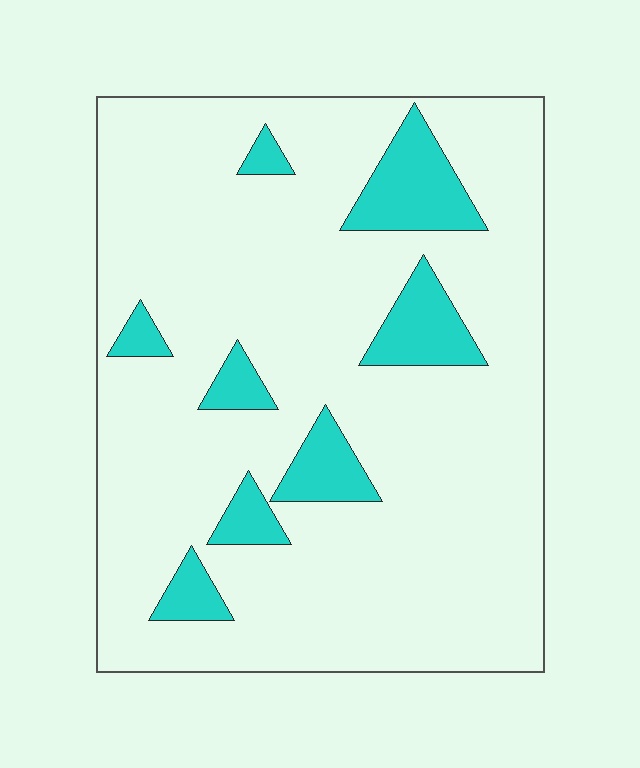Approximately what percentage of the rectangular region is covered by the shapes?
Approximately 15%.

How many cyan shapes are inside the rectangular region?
8.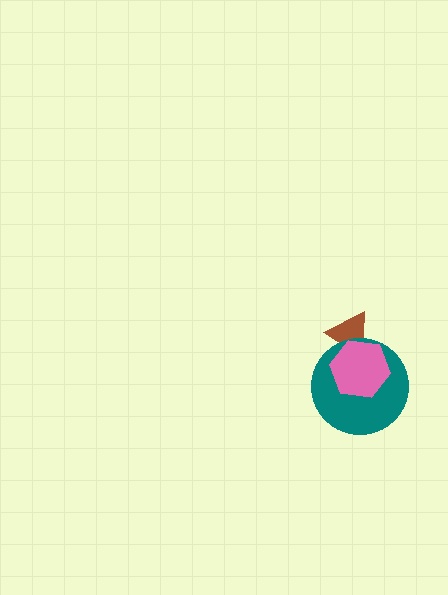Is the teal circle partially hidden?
Yes, it is partially covered by another shape.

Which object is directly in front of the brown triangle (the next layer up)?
The teal circle is directly in front of the brown triangle.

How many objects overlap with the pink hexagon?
2 objects overlap with the pink hexagon.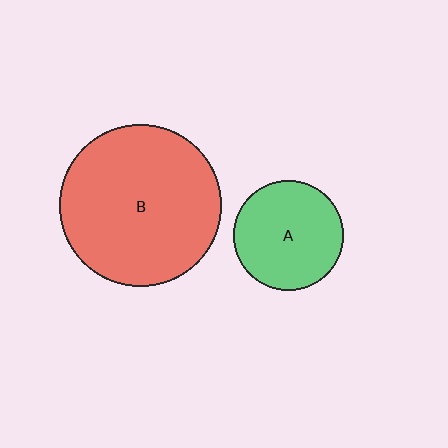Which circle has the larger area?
Circle B (red).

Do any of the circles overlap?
No, none of the circles overlap.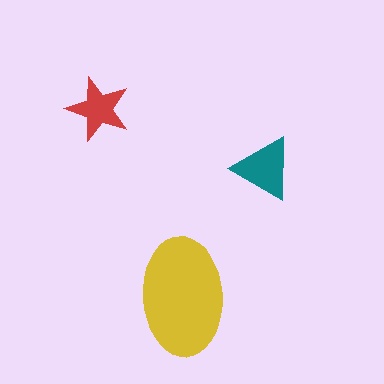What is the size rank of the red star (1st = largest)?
3rd.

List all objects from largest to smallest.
The yellow ellipse, the teal triangle, the red star.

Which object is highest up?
The red star is topmost.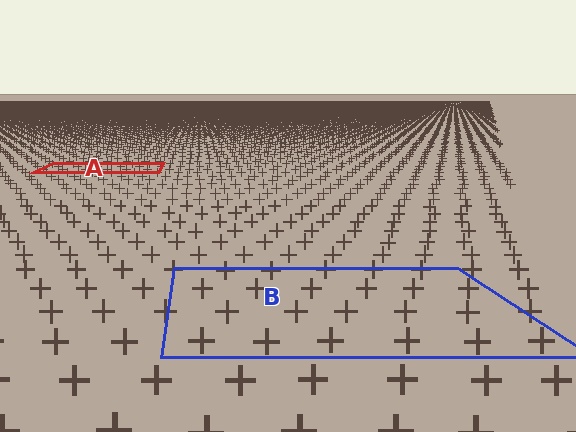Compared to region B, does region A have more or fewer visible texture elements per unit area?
Region A has more texture elements per unit area — they are packed more densely because it is farther away.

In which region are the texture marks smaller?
The texture marks are smaller in region A, because it is farther away.